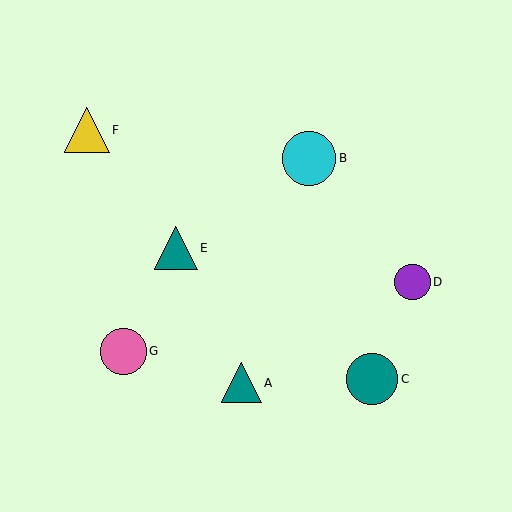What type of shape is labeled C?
Shape C is a teal circle.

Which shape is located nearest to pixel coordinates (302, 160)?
The cyan circle (labeled B) at (309, 158) is nearest to that location.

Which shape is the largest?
The cyan circle (labeled B) is the largest.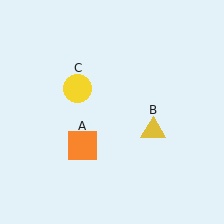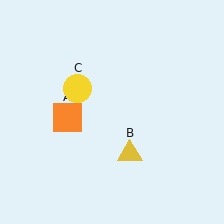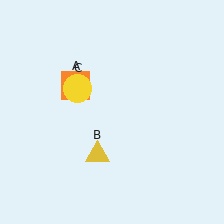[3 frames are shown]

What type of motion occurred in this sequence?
The orange square (object A), yellow triangle (object B) rotated clockwise around the center of the scene.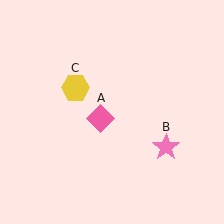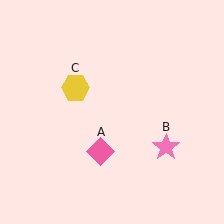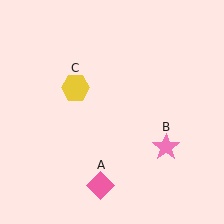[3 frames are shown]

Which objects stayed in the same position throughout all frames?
Pink star (object B) and yellow hexagon (object C) remained stationary.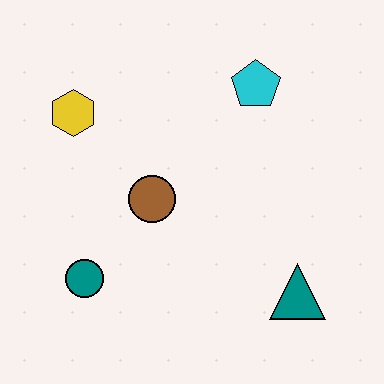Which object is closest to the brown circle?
The teal circle is closest to the brown circle.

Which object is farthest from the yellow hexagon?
The teal triangle is farthest from the yellow hexagon.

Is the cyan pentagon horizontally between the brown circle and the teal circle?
No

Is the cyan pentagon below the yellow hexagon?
No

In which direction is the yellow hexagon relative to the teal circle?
The yellow hexagon is above the teal circle.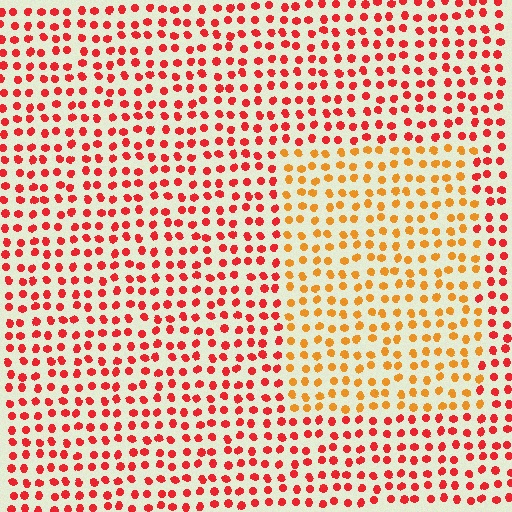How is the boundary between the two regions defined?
The boundary is defined purely by a slight shift in hue (about 37 degrees). Spacing, size, and orientation are identical on both sides.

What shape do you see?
I see a rectangle.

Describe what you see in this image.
The image is filled with small red elements in a uniform arrangement. A rectangle-shaped region is visible where the elements are tinted to a slightly different hue, forming a subtle color boundary.